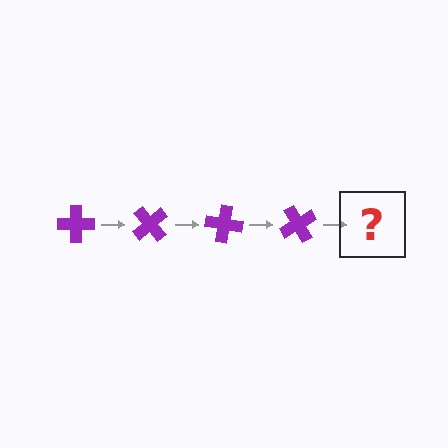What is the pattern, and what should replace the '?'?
The pattern is that the cross rotates 50 degrees each step. The '?' should be a purple cross rotated 200 degrees.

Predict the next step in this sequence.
The next step is a purple cross rotated 200 degrees.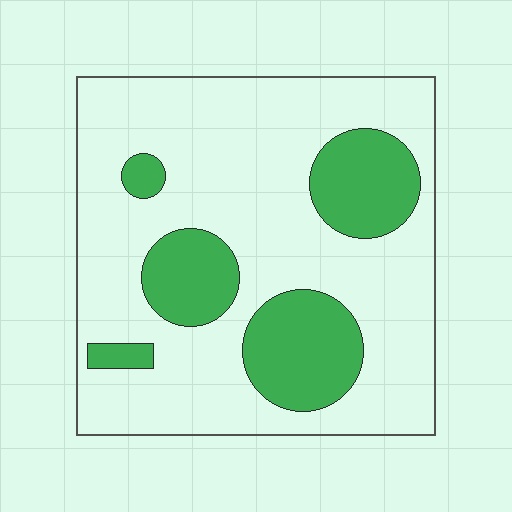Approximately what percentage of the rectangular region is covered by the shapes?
Approximately 25%.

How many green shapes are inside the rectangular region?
5.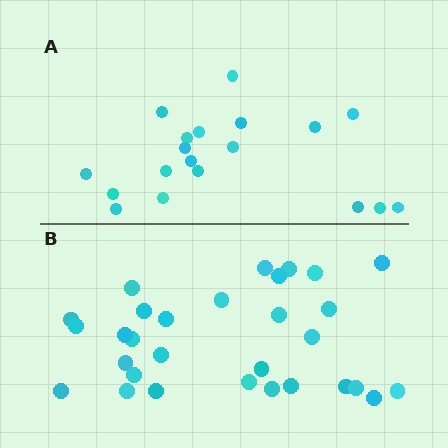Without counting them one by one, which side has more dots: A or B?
Region B (the bottom region) has more dots.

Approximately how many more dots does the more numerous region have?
Region B has roughly 12 or so more dots than region A.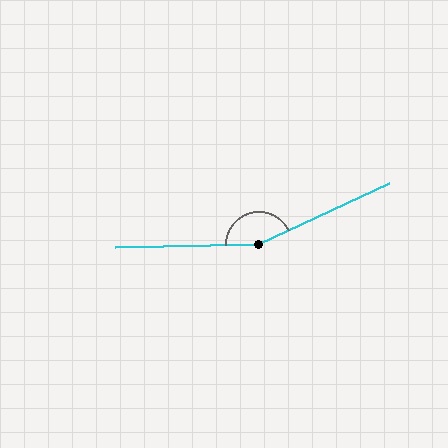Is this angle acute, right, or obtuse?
It is obtuse.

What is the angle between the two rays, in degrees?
Approximately 156 degrees.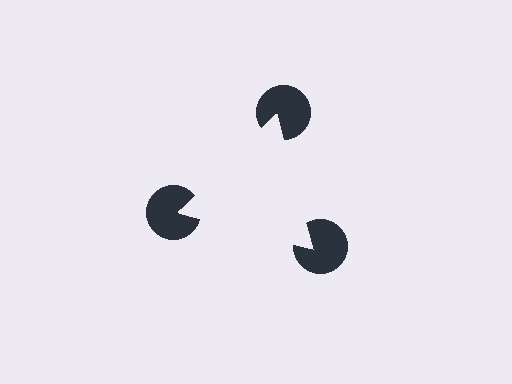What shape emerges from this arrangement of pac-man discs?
An illusory triangle — its edges are inferred from the aligned wedge cuts in the pac-man discs, not physically drawn.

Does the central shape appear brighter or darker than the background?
It typically appears slightly brighter than the background, even though no actual brightness change is drawn.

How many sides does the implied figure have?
3 sides.